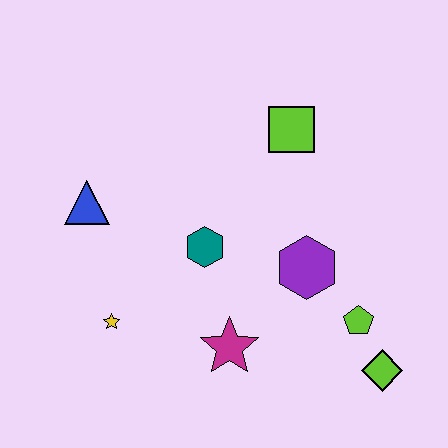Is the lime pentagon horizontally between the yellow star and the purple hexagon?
No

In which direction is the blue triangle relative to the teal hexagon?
The blue triangle is to the left of the teal hexagon.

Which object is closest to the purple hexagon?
The lime pentagon is closest to the purple hexagon.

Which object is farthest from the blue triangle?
The lime diamond is farthest from the blue triangle.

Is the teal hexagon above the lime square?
No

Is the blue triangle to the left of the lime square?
Yes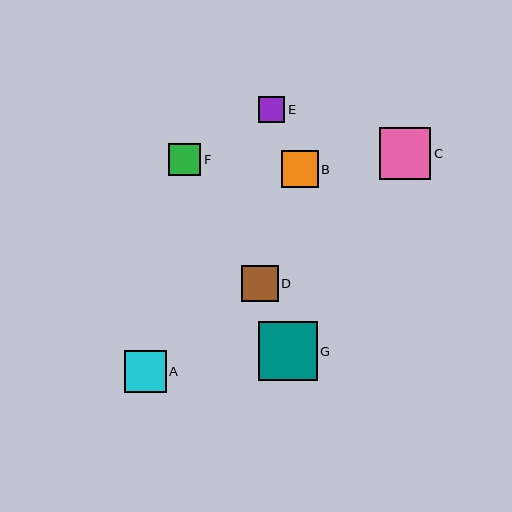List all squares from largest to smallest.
From largest to smallest: G, C, A, B, D, F, E.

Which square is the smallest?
Square E is the smallest with a size of approximately 26 pixels.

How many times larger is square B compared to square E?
Square B is approximately 1.4 times the size of square E.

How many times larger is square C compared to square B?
Square C is approximately 1.4 times the size of square B.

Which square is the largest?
Square G is the largest with a size of approximately 59 pixels.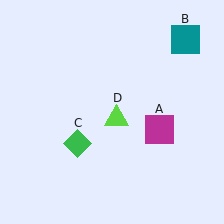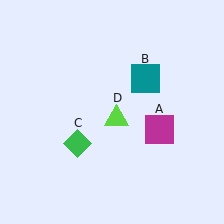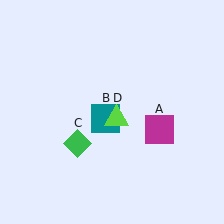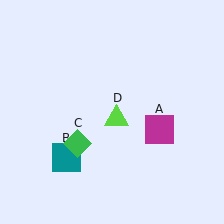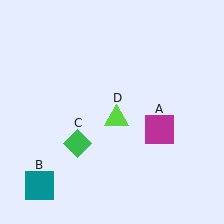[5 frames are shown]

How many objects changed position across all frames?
1 object changed position: teal square (object B).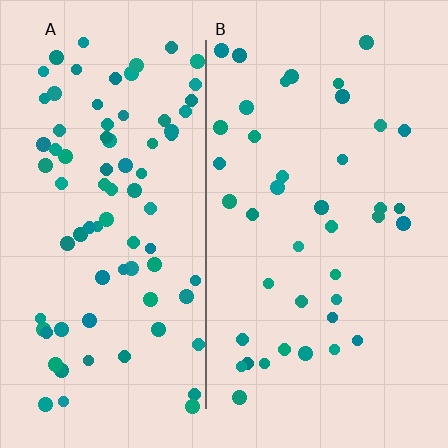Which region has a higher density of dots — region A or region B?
A (the left).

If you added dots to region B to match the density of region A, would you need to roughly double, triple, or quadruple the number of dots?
Approximately double.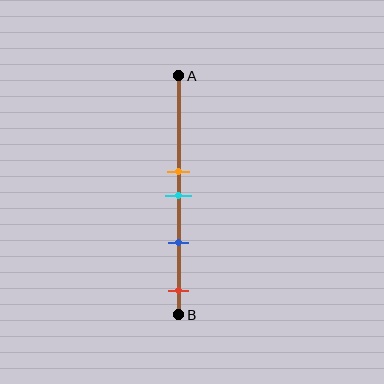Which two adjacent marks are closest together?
The orange and cyan marks are the closest adjacent pair.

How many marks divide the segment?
There are 4 marks dividing the segment.